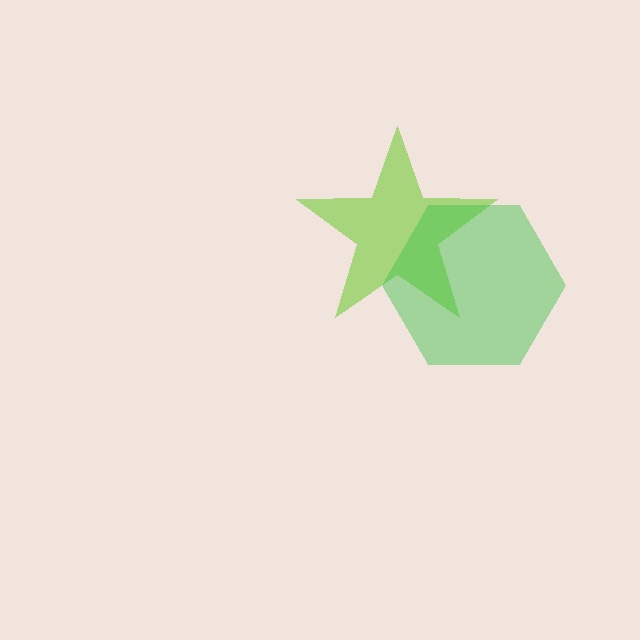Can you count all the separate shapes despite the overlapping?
Yes, there are 2 separate shapes.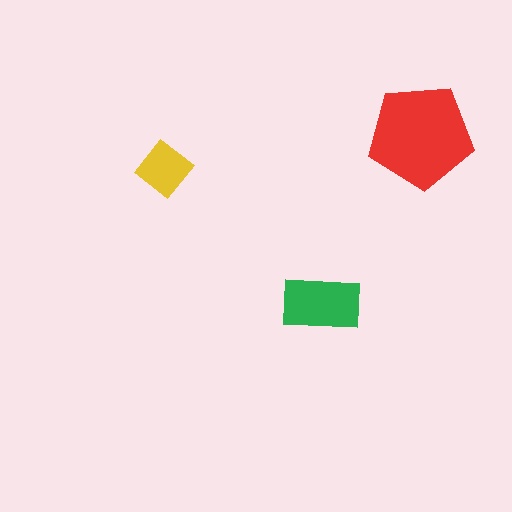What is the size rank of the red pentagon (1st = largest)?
1st.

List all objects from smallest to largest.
The yellow diamond, the green rectangle, the red pentagon.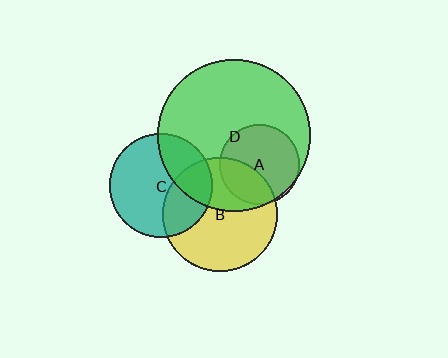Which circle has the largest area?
Circle D (green).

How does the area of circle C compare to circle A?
Approximately 1.7 times.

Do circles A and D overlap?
Yes.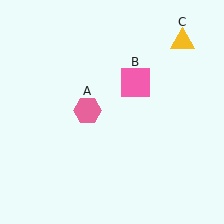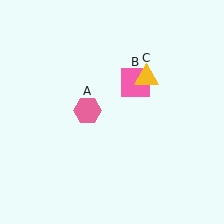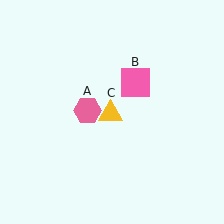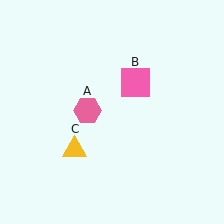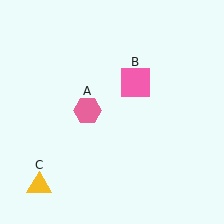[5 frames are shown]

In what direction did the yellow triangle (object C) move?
The yellow triangle (object C) moved down and to the left.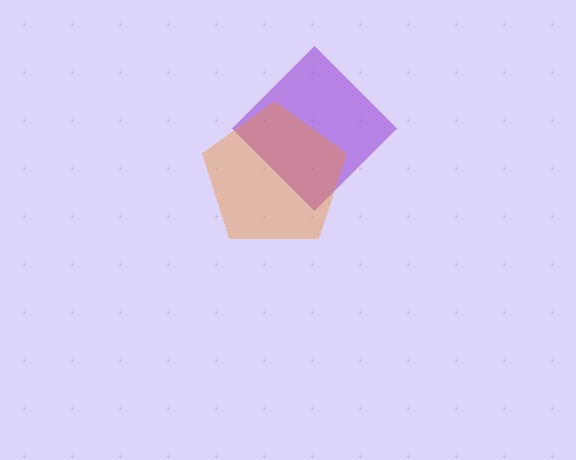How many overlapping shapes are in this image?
There are 2 overlapping shapes in the image.